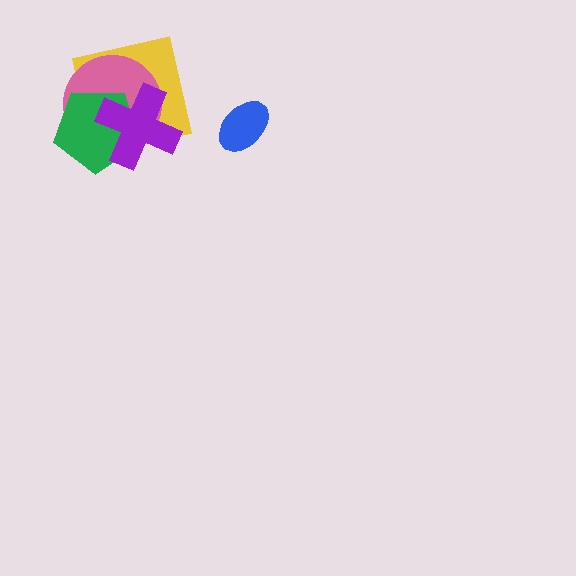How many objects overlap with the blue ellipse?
0 objects overlap with the blue ellipse.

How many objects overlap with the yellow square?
3 objects overlap with the yellow square.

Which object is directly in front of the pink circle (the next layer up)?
The green pentagon is directly in front of the pink circle.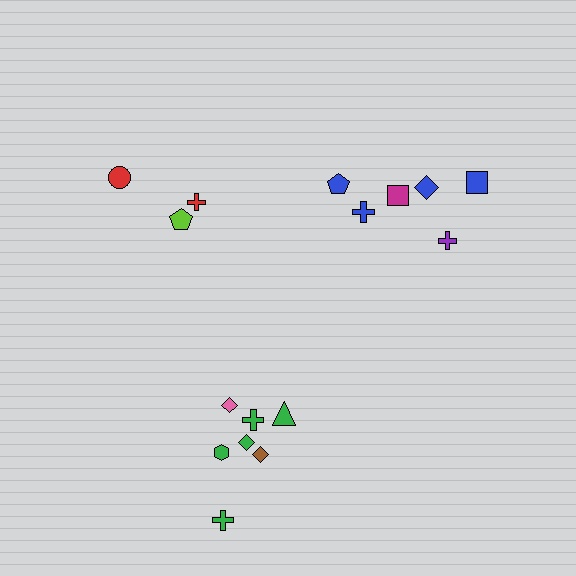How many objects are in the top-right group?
There are 6 objects.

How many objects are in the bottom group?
There are 7 objects.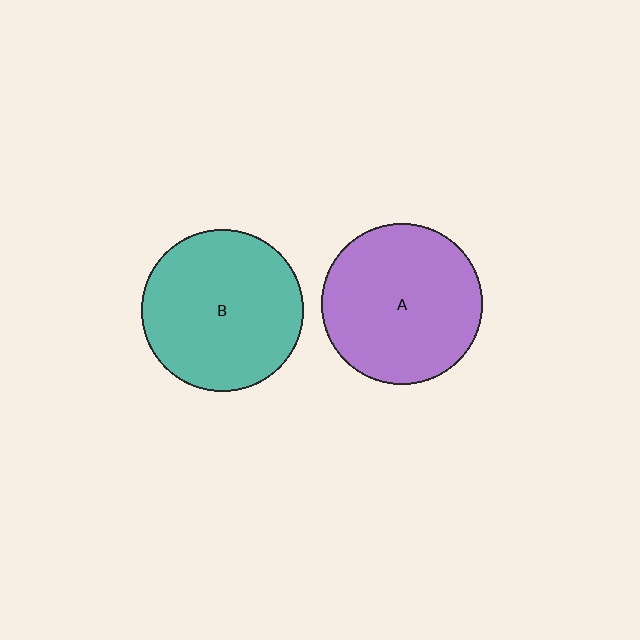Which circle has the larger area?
Circle B (teal).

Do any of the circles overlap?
No, none of the circles overlap.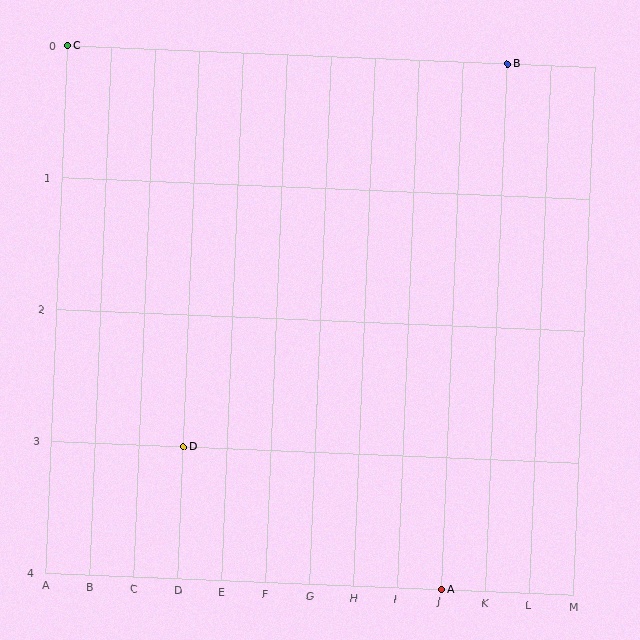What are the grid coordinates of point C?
Point C is at grid coordinates (A, 0).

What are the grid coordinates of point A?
Point A is at grid coordinates (J, 4).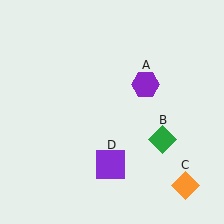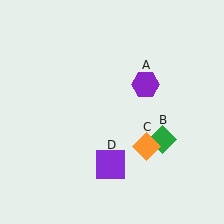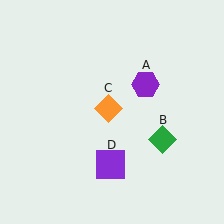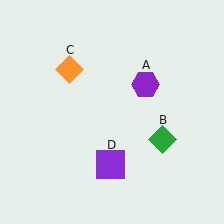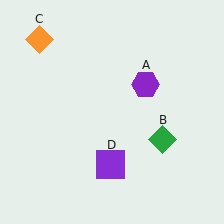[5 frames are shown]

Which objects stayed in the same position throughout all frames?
Purple hexagon (object A) and green diamond (object B) and purple square (object D) remained stationary.